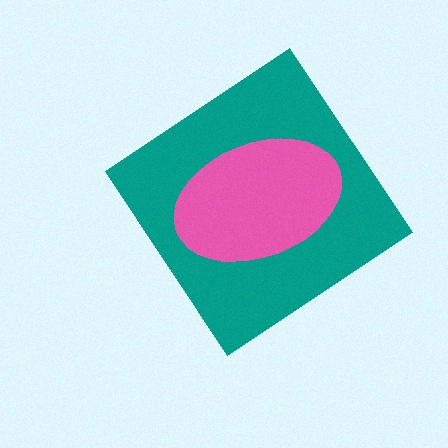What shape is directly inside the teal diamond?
The pink ellipse.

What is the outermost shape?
The teal diamond.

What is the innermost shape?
The pink ellipse.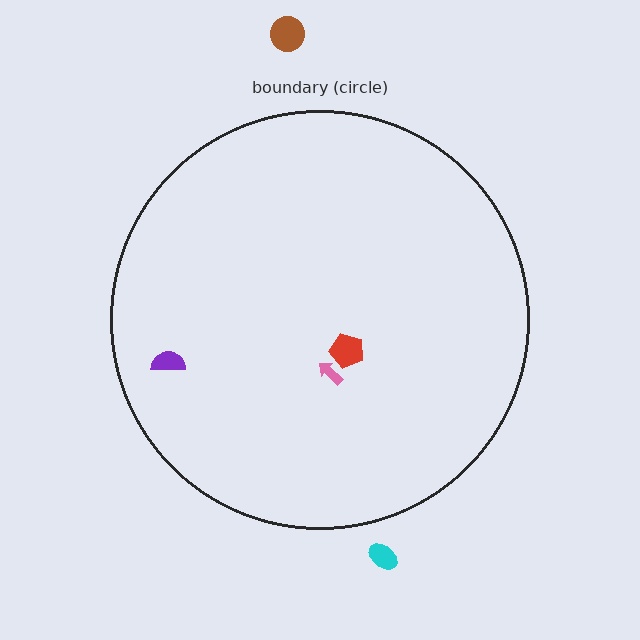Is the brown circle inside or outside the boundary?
Outside.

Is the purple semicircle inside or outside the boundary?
Inside.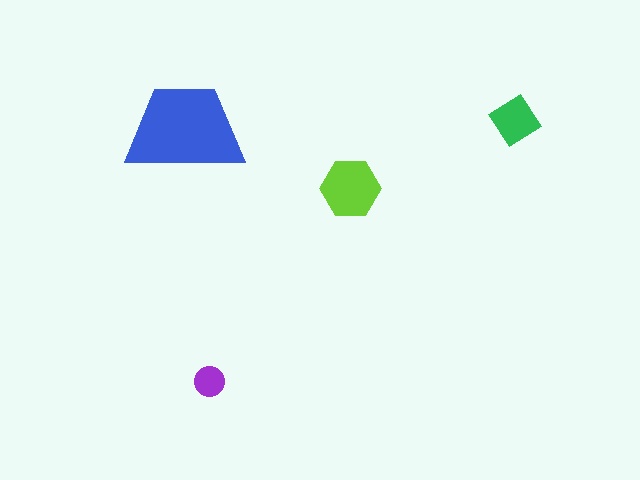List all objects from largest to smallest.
The blue trapezoid, the lime hexagon, the green diamond, the purple circle.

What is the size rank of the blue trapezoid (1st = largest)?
1st.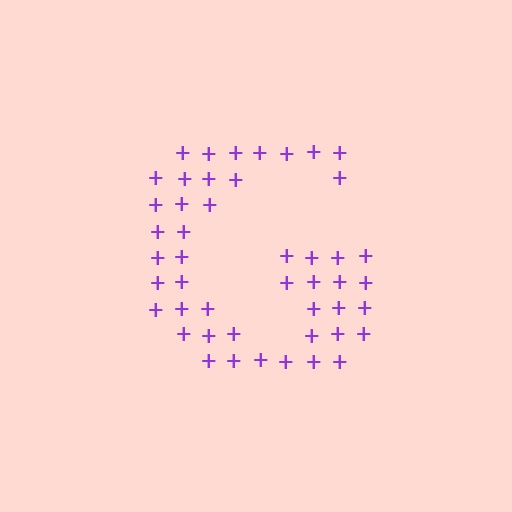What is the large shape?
The large shape is the letter G.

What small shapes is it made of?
It is made of small plus signs.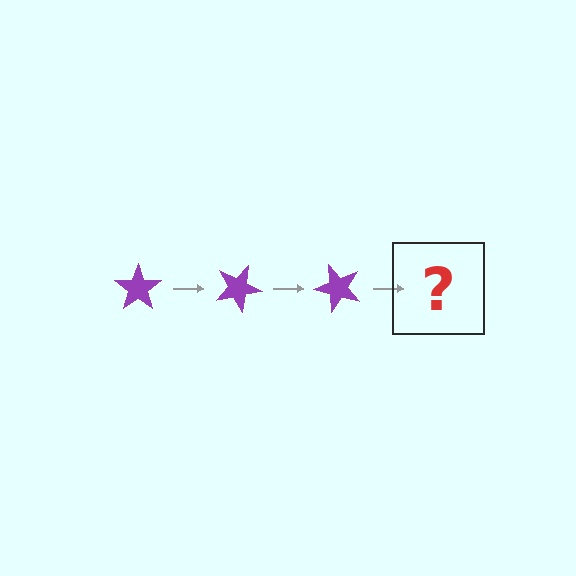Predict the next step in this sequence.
The next step is a purple star rotated 75 degrees.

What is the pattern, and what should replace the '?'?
The pattern is that the star rotates 25 degrees each step. The '?' should be a purple star rotated 75 degrees.